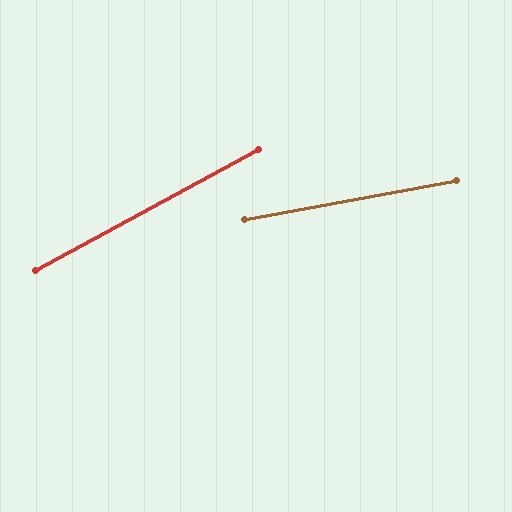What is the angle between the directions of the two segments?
Approximately 18 degrees.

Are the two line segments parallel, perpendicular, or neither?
Neither parallel nor perpendicular — they differ by about 18°.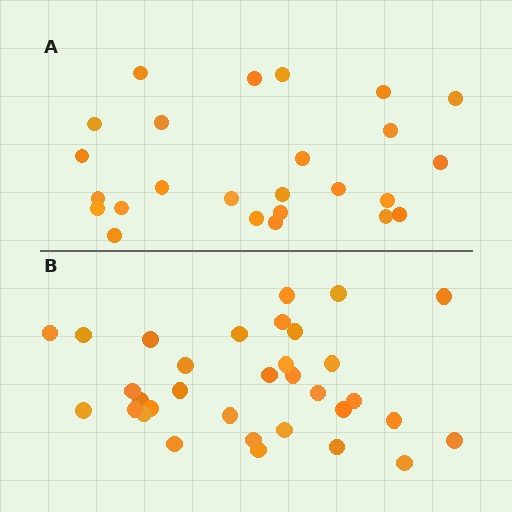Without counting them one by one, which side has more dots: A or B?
Region B (the bottom region) has more dots.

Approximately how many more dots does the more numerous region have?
Region B has roughly 8 or so more dots than region A.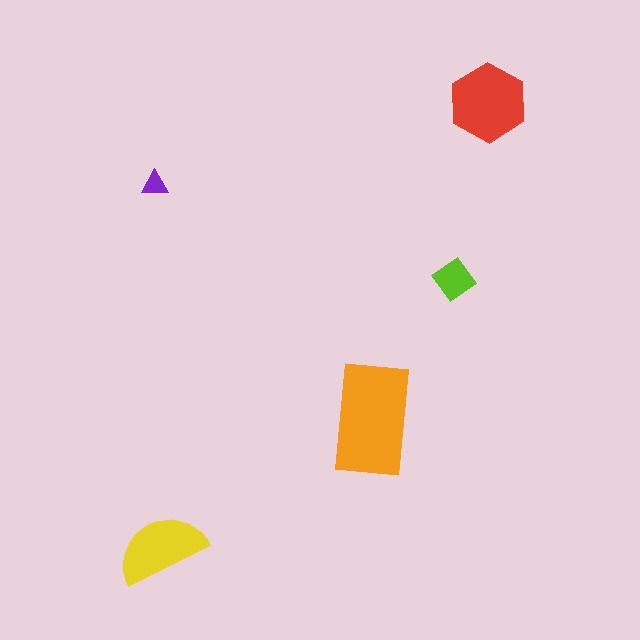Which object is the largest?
The orange rectangle.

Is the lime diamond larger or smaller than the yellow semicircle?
Smaller.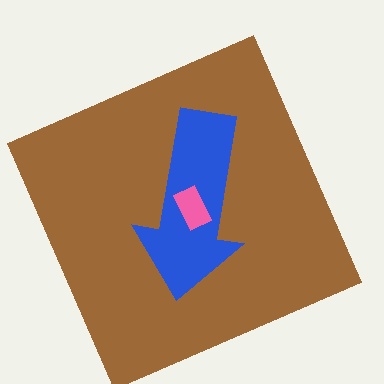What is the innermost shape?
The pink rectangle.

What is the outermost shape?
The brown square.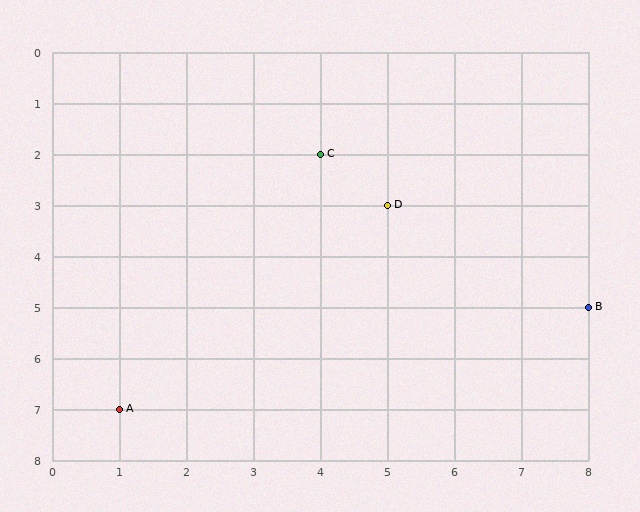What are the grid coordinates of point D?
Point D is at grid coordinates (5, 3).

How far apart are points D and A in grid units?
Points D and A are 4 columns and 4 rows apart (about 5.7 grid units diagonally).